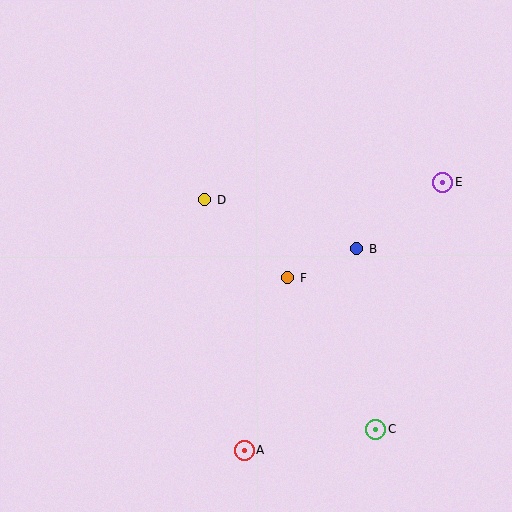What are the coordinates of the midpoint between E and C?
The midpoint between E and C is at (409, 306).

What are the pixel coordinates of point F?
Point F is at (288, 277).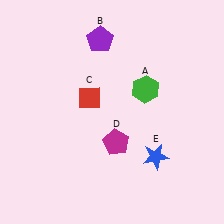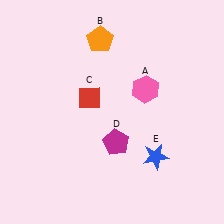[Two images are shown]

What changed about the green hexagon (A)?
In Image 1, A is green. In Image 2, it changed to pink.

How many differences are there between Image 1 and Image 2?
There are 2 differences between the two images.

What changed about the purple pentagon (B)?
In Image 1, B is purple. In Image 2, it changed to orange.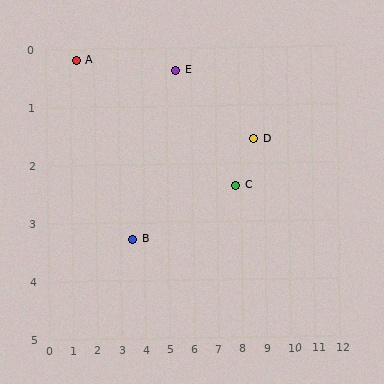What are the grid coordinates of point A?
Point A is at approximately (1.3, 0.2).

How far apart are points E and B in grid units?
Points E and B are about 3.5 grid units apart.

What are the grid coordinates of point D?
Point D is at approximately (8.6, 1.6).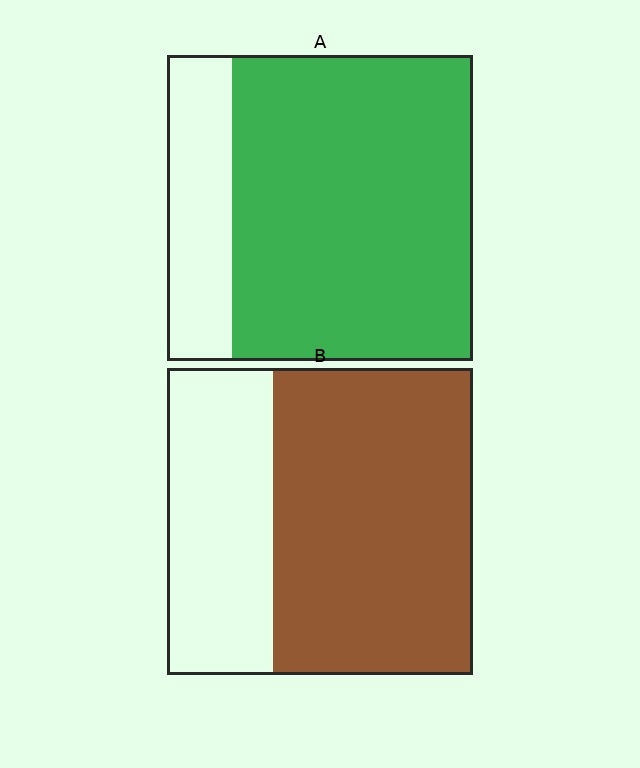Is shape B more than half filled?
Yes.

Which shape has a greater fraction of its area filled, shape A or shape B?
Shape A.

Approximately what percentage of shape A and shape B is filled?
A is approximately 80% and B is approximately 65%.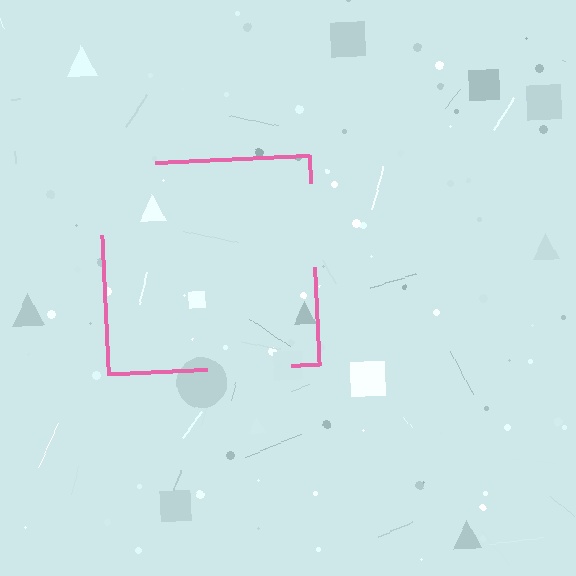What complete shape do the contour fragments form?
The contour fragments form a square.